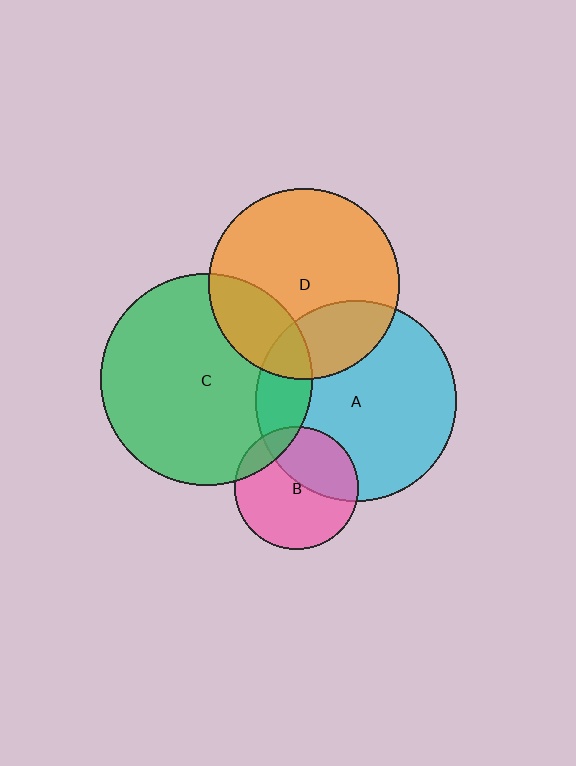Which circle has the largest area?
Circle C (green).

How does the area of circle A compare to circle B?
Approximately 2.7 times.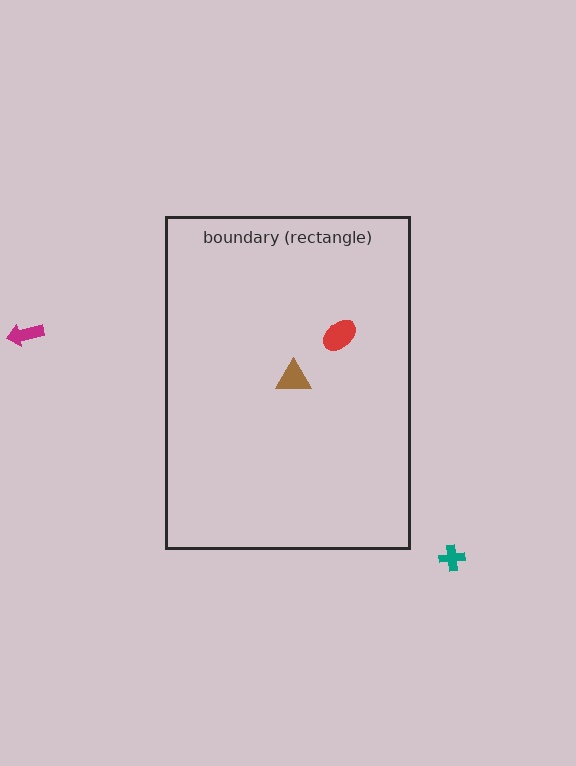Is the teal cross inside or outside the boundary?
Outside.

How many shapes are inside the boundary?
2 inside, 2 outside.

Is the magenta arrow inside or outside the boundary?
Outside.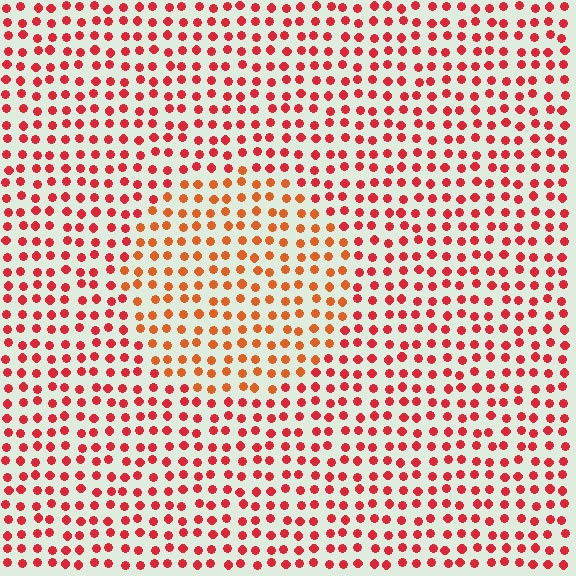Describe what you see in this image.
The image is filled with small red elements in a uniform arrangement. A circle-shaped region is visible where the elements are tinted to a slightly different hue, forming a subtle color boundary.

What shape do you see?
I see a circle.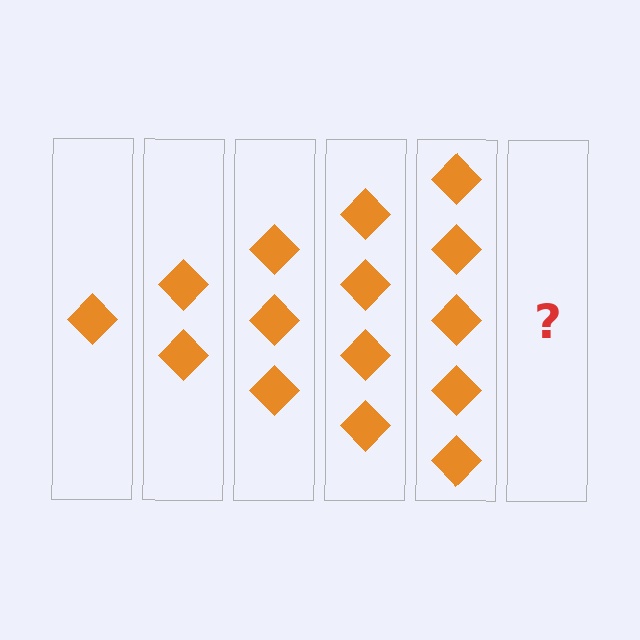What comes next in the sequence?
The next element should be 6 diamonds.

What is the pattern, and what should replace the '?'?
The pattern is that each step adds one more diamond. The '?' should be 6 diamonds.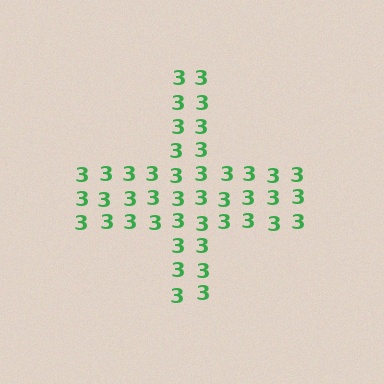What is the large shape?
The large shape is a cross.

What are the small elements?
The small elements are digit 3's.